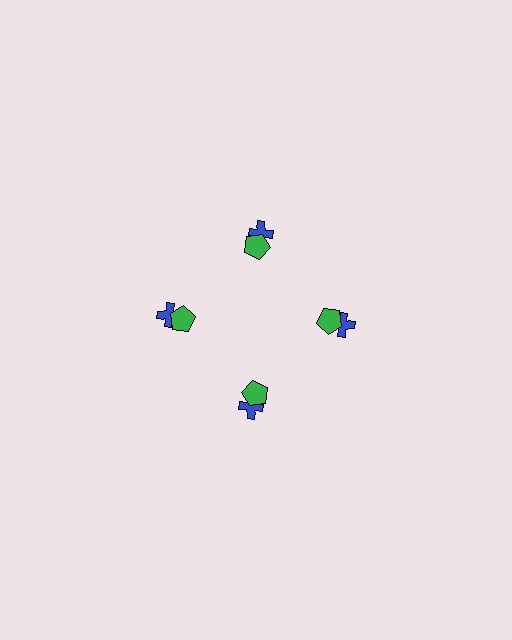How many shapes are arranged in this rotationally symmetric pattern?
There are 8 shapes, arranged in 4 groups of 2.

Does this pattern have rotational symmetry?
Yes, this pattern has 4-fold rotational symmetry. It looks the same after rotating 90 degrees around the center.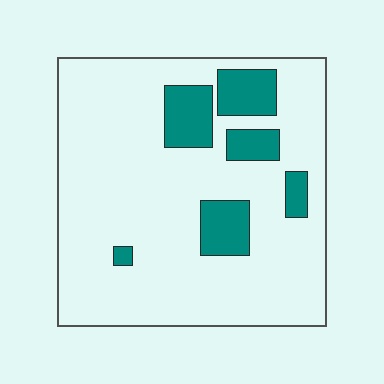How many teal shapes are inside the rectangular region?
6.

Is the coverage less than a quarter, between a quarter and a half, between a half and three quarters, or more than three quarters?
Less than a quarter.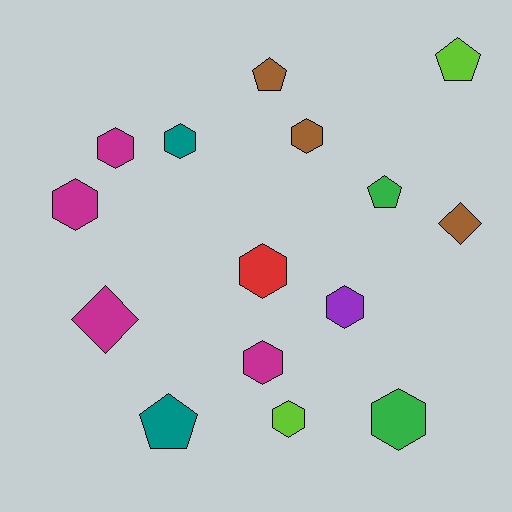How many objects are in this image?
There are 15 objects.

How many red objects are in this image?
There is 1 red object.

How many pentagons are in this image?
There are 4 pentagons.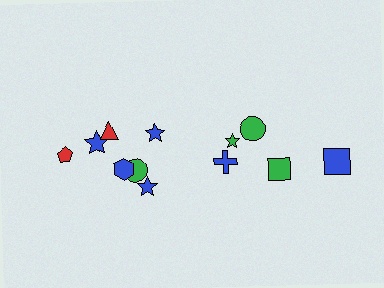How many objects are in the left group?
There are 7 objects.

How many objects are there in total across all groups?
There are 12 objects.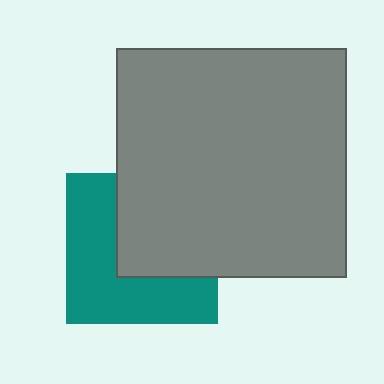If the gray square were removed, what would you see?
You would see the complete teal square.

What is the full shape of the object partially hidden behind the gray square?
The partially hidden object is a teal square.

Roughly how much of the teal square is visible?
About half of it is visible (roughly 53%).